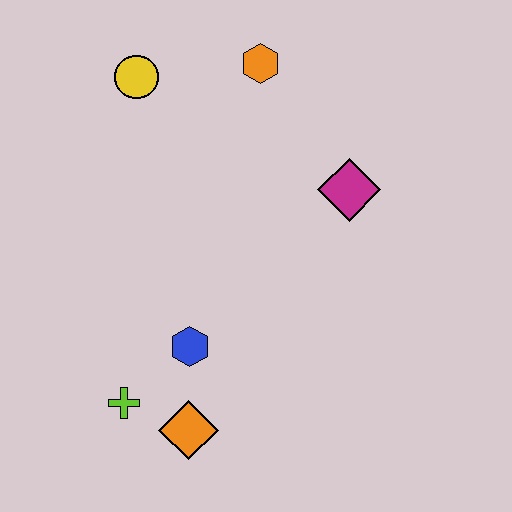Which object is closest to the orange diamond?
The lime cross is closest to the orange diamond.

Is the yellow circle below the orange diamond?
No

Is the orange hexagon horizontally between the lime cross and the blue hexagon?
No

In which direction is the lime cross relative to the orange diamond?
The lime cross is to the left of the orange diamond.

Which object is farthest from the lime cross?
The orange hexagon is farthest from the lime cross.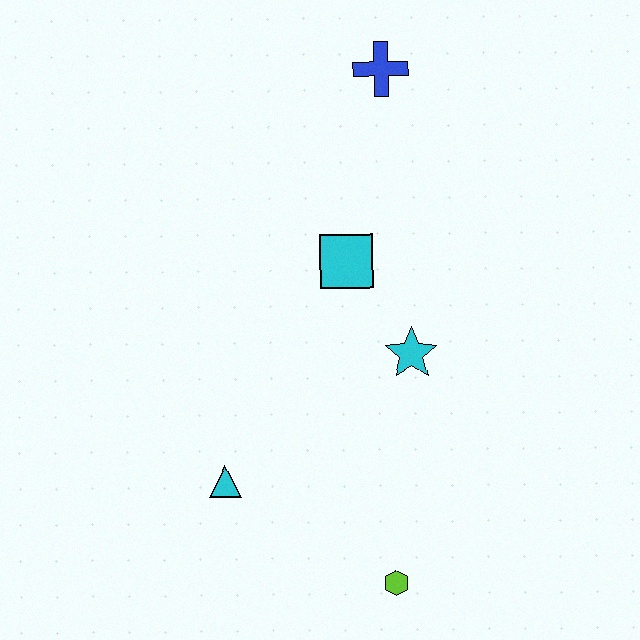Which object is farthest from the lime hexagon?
The blue cross is farthest from the lime hexagon.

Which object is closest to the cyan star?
The cyan square is closest to the cyan star.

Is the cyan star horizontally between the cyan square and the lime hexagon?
No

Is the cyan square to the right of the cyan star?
No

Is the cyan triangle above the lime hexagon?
Yes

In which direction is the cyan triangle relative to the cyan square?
The cyan triangle is below the cyan square.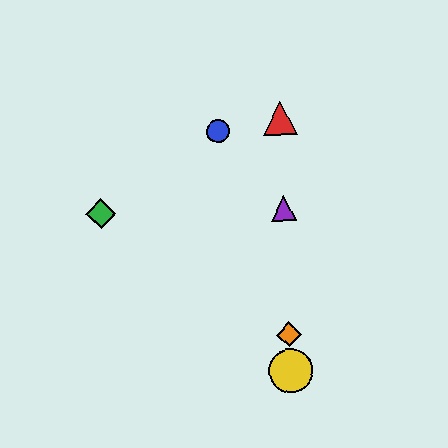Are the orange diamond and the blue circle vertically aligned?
No, the orange diamond is at x≈289 and the blue circle is at x≈218.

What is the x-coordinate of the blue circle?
The blue circle is at x≈218.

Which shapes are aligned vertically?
The red triangle, the yellow circle, the purple triangle, the orange diamond are aligned vertically.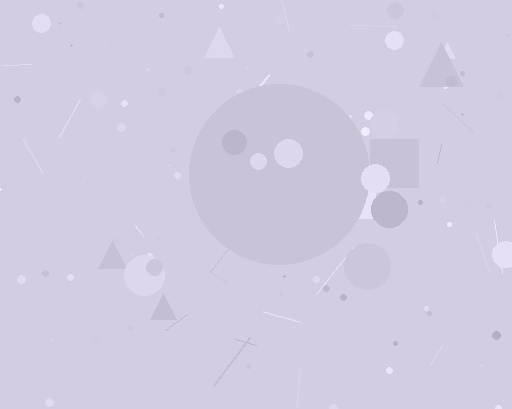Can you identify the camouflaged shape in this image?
The camouflaged shape is a circle.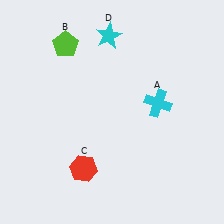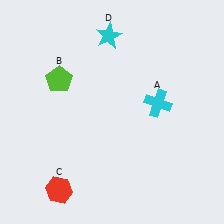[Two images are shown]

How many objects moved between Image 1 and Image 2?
2 objects moved between the two images.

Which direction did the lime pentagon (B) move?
The lime pentagon (B) moved down.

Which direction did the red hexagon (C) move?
The red hexagon (C) moved left.